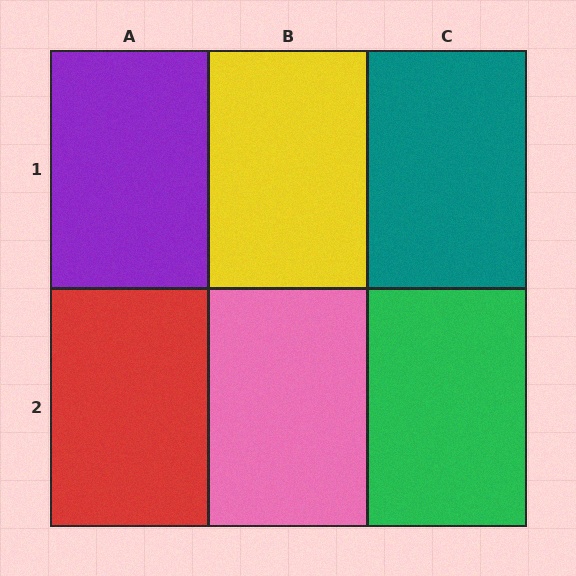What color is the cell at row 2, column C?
Green.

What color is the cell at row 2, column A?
Red.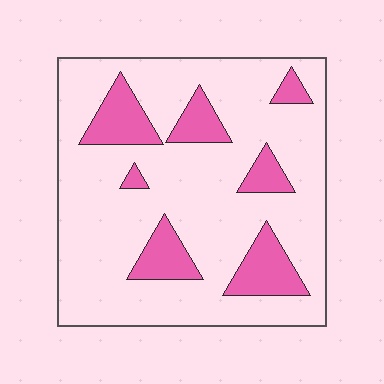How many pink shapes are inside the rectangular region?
7.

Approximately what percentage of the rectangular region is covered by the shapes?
Approximately 20%.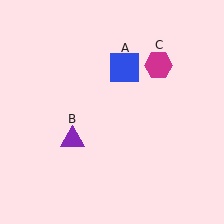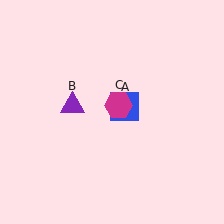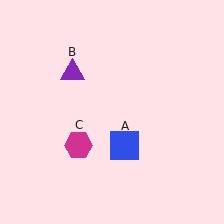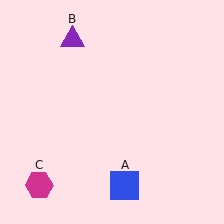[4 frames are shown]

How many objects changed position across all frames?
3 objects changed position: blue square (object A), purple triangle (object B), magenta hexagon (object C).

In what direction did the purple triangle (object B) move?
The purple triangle (object B) moved up.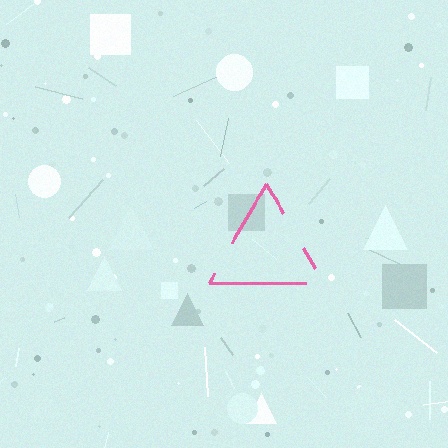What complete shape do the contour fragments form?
The contour fragments form a triangle.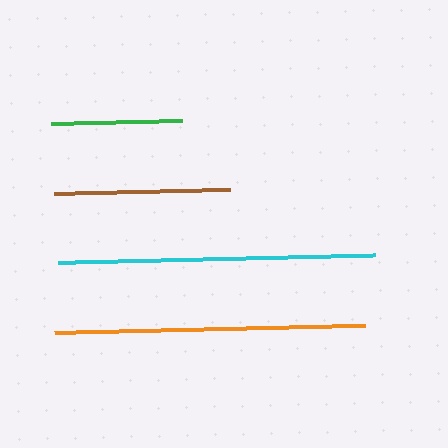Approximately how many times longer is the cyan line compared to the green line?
The cyan line is approximately 2.4 times the length of the green line.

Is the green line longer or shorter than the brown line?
The brown line is longer than the green line.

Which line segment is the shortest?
The green line is the shortest at approximately 130 pixels.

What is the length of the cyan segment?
The cyan segment is approximately 317 pixels long.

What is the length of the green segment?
The green segment is approximately 130 pixels long.